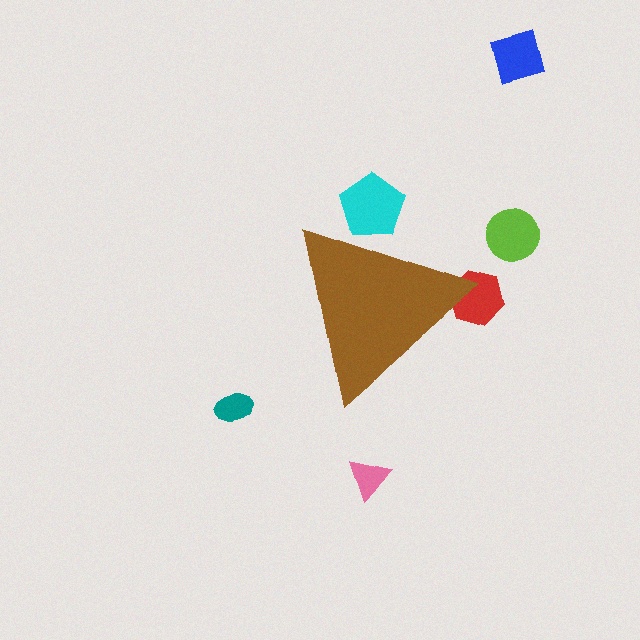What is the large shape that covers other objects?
A brown triangle.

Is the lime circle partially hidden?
No, the lime circle is fully visible.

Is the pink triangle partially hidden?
No, the pink triangle is fully visible.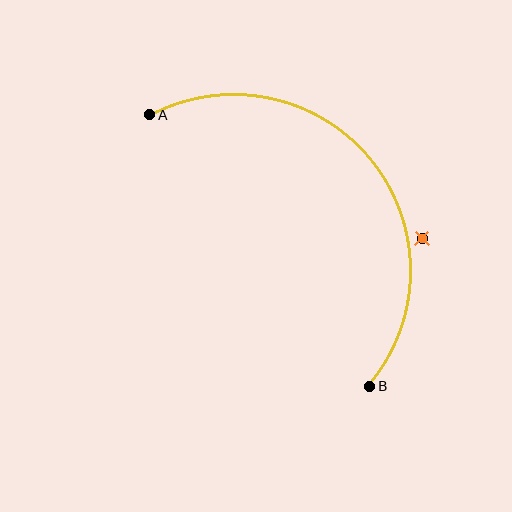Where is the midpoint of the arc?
The arc midpoint is the point on the curve farthest from the straight line joining A and B. It sits above and to the right of that line.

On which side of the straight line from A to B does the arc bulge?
The arc bulges above and to the right of the straight line connecting A and B.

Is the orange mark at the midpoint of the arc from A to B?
No — the orange mark does not lie on the arc at all. It sits slightly outside the curve.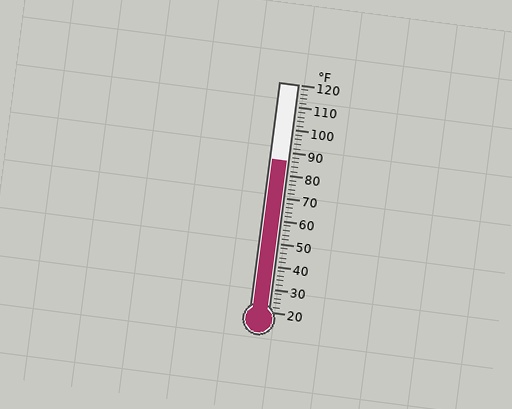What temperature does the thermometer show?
The thermometer shows approximately 86°F.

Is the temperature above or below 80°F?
The temperature is above 80°F.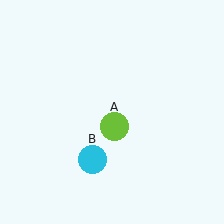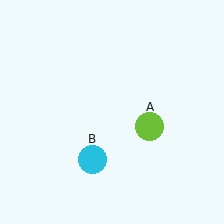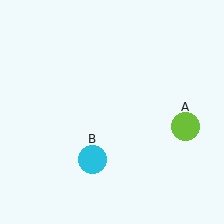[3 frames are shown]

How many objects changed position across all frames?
1 object changed position: lime circle (object A).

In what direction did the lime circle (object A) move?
The lime circle (object A) moved right.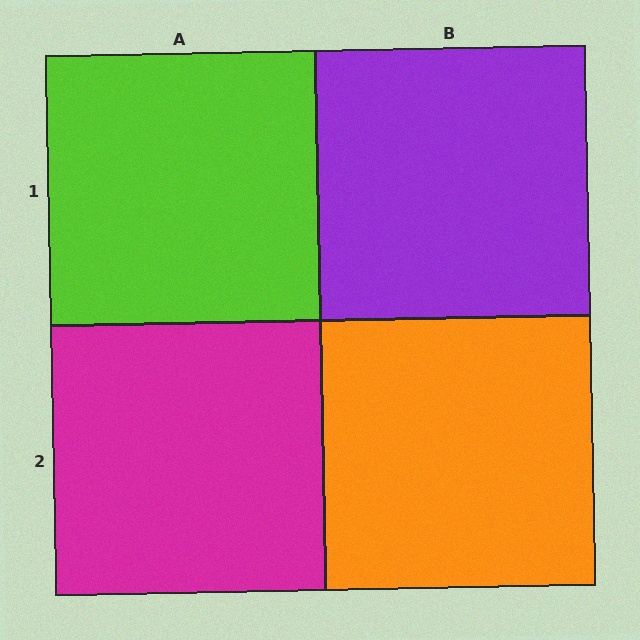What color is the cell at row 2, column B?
Orange.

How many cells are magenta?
1 cell is magenta.